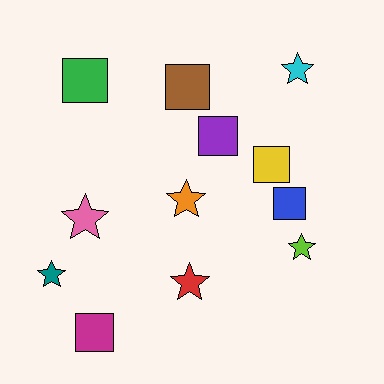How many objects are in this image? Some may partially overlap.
There are 12 objects.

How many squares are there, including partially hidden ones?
There are 6 squares.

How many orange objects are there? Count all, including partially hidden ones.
There is 1 orange object.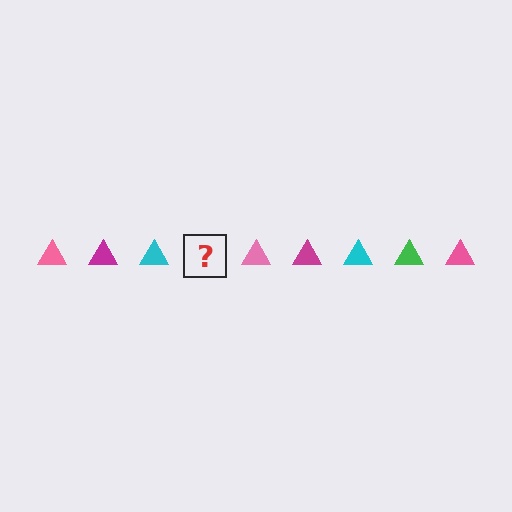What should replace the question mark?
The question mark should be replaced with a green triangle.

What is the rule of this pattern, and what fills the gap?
The rule is that the pattern cycles through pink, magenta, cyan, green triangles. The gap should be filled with a green triangle.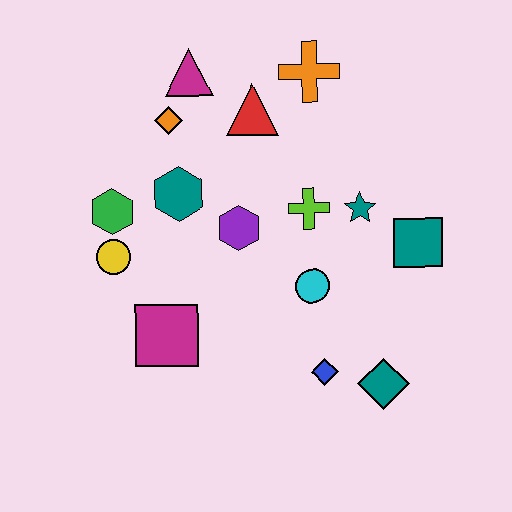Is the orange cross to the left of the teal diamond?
Yes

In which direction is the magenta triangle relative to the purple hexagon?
The magenta triangle is above the purple hexagon.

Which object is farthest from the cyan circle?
The magenta triangle is farthest from the cyan circle.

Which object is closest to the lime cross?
The teal star is closest to the lime cross.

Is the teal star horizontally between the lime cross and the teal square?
Yes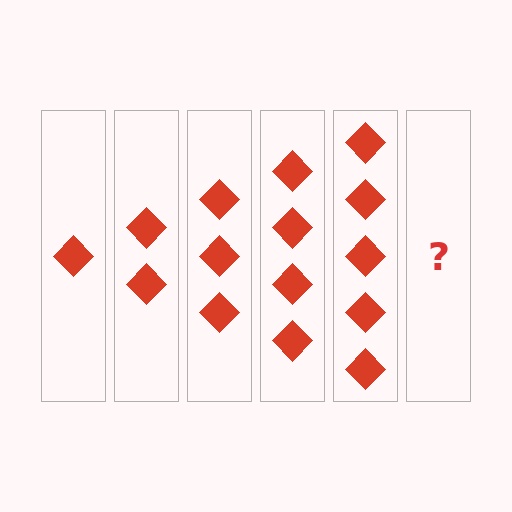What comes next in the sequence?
The next element should be 6 diamonds.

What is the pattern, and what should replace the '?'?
The pattern is that each step adds one more diamond. The '?' should be 6 diamonds.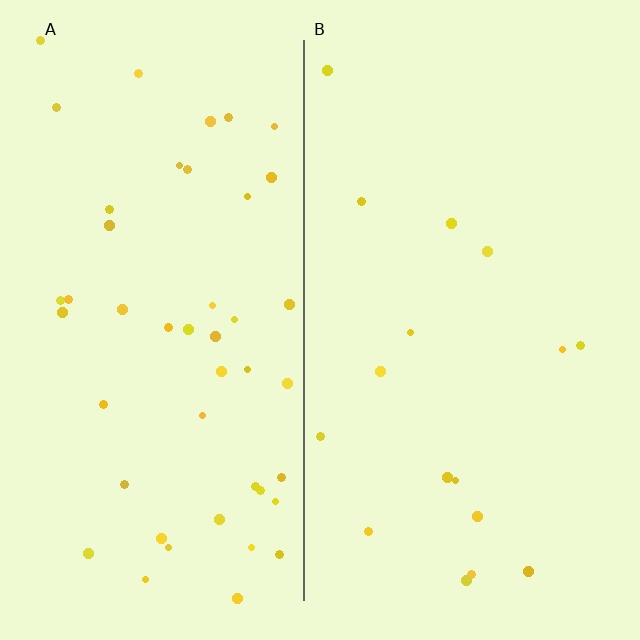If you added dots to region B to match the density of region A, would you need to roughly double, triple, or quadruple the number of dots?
Approximately triple.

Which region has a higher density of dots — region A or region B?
A (the left).